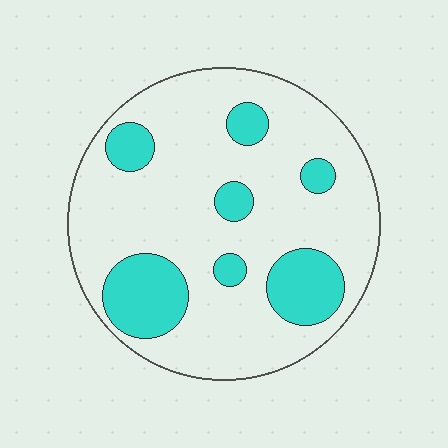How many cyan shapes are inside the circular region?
7.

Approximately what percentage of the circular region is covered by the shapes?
Approximately 20%.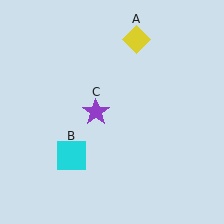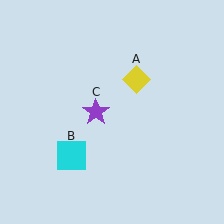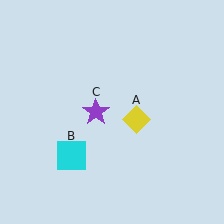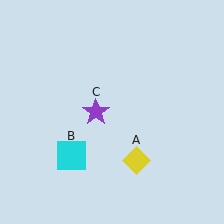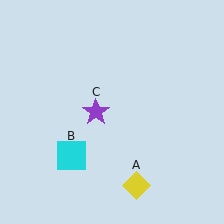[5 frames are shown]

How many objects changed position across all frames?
1 object changed position: yellow diamond (object A).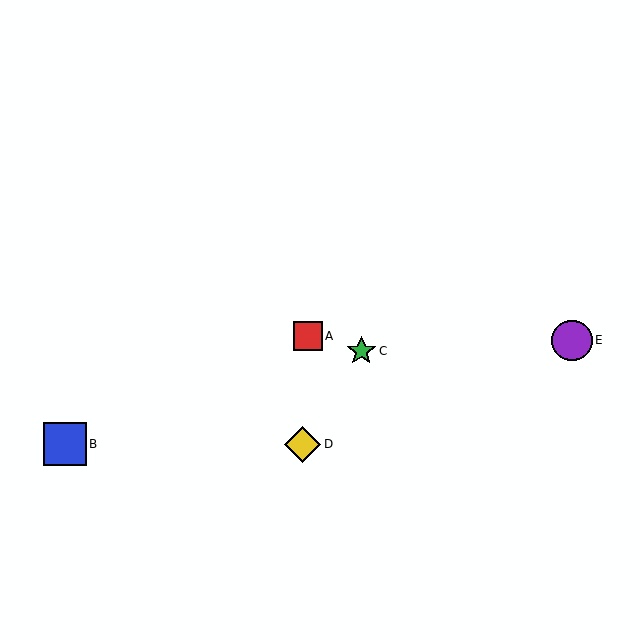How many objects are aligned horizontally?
2 objects (B, D) are aligned horizontally.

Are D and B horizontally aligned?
Yes, both are at y≈444.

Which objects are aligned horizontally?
Objects B, D are aligned horizontally.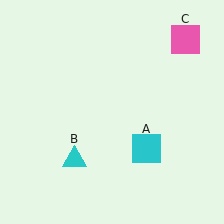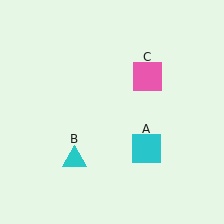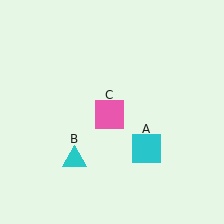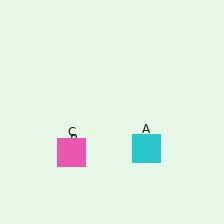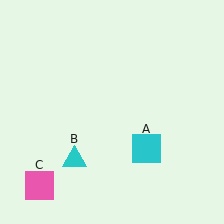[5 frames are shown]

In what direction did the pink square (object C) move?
The pink square (object C) moved down and to the left.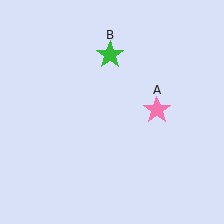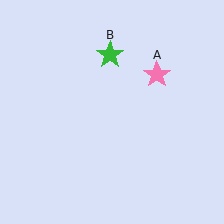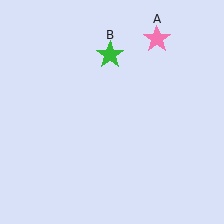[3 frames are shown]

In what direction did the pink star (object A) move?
The pink star (object A) moved up.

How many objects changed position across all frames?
1 object changed position: pink star (object A).